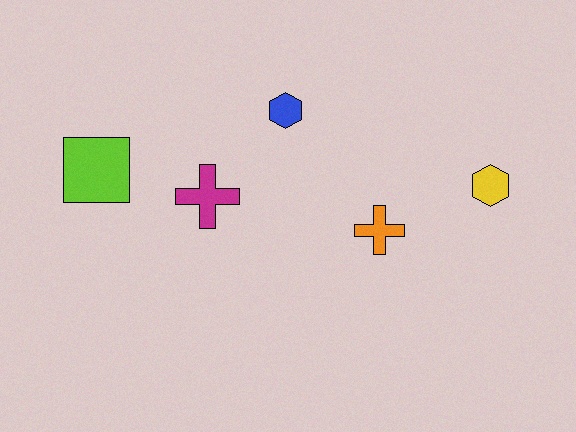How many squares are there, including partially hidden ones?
There is 1 square.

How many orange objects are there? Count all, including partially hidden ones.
There is 1 orange object.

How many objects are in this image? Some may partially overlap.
There are 5 objects.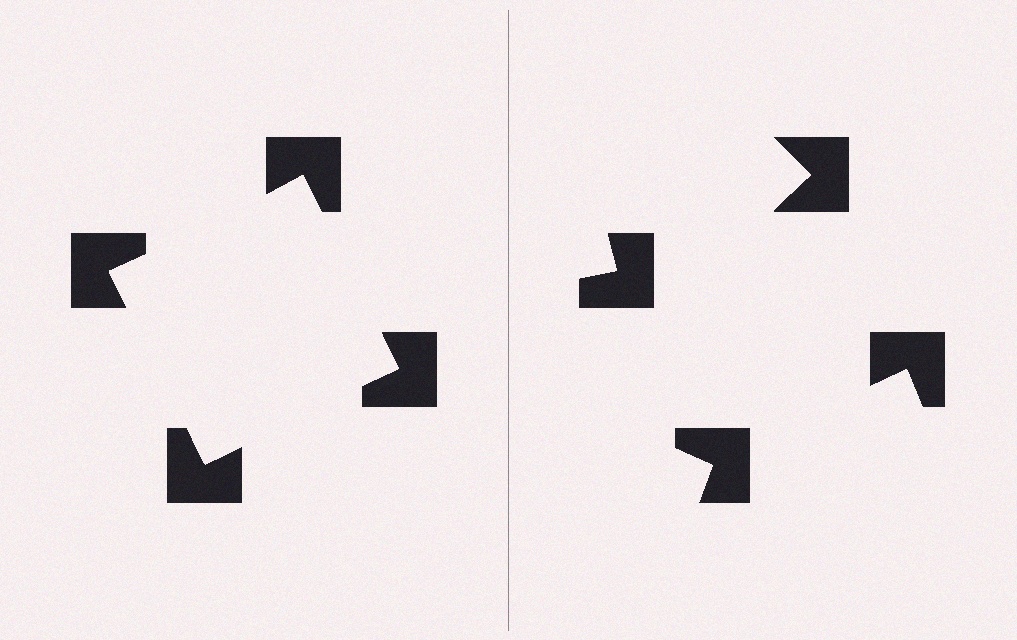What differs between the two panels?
The notched squares are positioned identically on both sides; only the wedge orientations differ. On the left they align to a square; on the right they are misaligned.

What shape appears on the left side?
An illusory square.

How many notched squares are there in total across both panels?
8 — 4 on each side.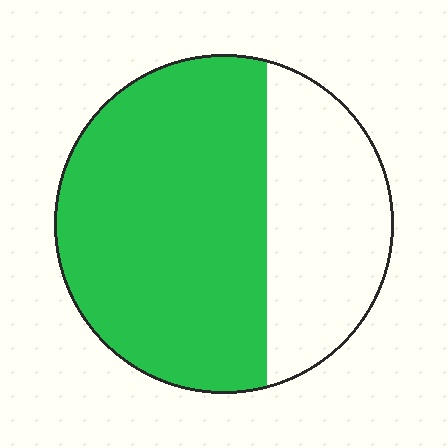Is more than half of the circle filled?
Yes.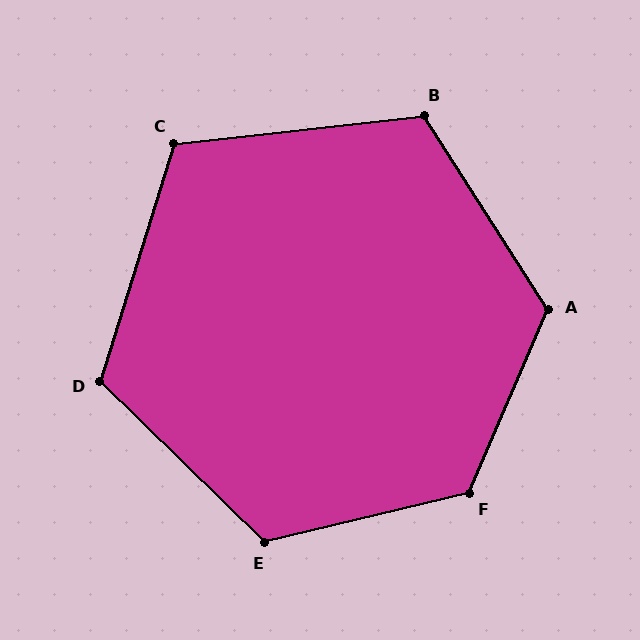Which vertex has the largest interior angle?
F, at approximately 127 degrees.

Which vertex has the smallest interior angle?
C, at approximately 114 degrees.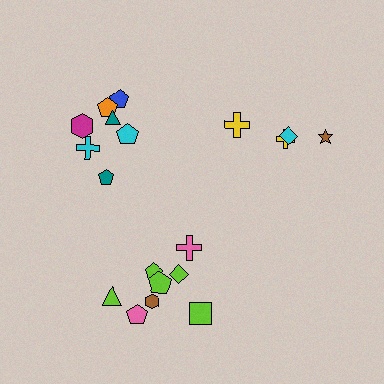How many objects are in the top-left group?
There are 7 objects.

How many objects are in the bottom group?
There are 8 objects.